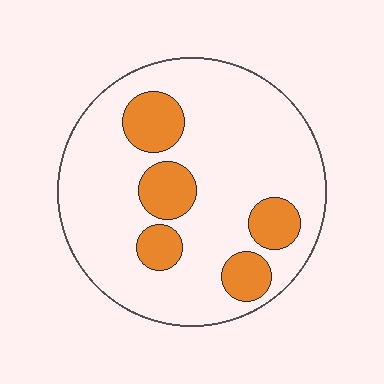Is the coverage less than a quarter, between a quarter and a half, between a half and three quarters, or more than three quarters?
Less than a quarter.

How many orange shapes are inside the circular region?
5.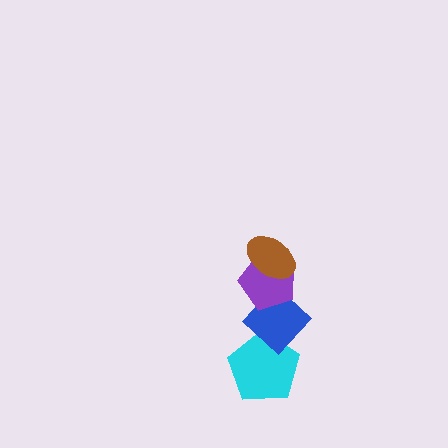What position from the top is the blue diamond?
The blue diamond is 3rd from the top.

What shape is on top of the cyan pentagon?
The blue diamond is on top of the cyan pentagon.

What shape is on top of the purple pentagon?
The brown ellipse is on top of the purple pentagon.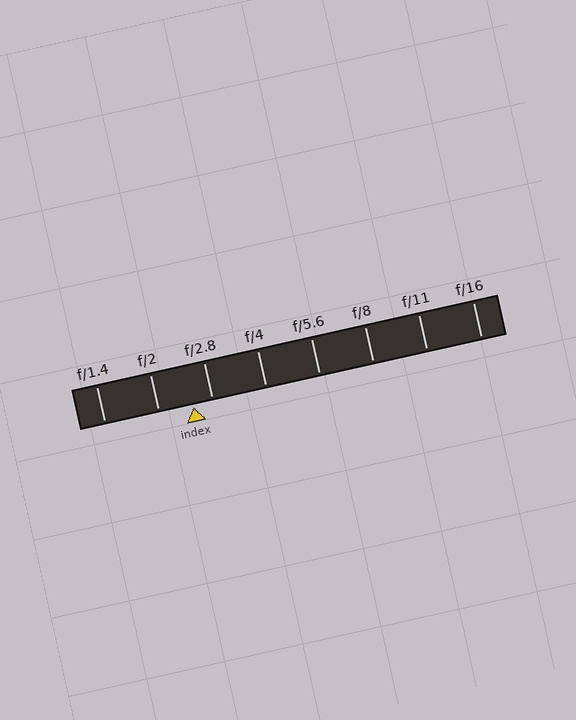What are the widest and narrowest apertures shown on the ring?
The widest aperture shown is f/1.4 and the narrowest is f/16.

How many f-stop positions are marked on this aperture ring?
There are 8 f-stop positions marked.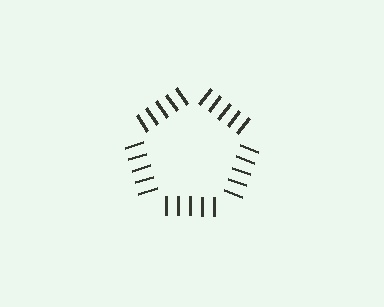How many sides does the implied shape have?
5 sides — the line-ends trace a pentagon.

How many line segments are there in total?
25 — 5 along each of the 5 edges.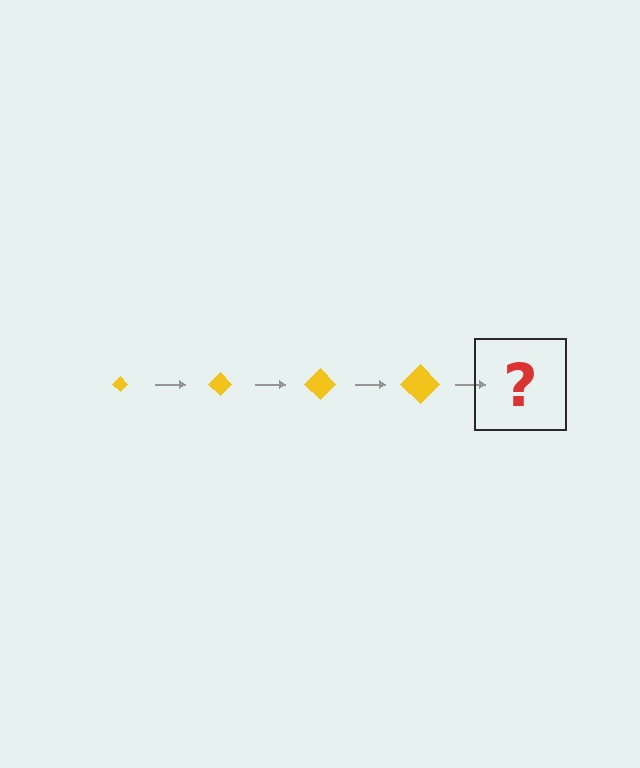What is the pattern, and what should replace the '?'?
The pattern is that the diamond gets progressively larger each step. The '?' should be a yellow diamond, larger than the previous one.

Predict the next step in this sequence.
The next step is a yellow diamond, larger than the previous one.